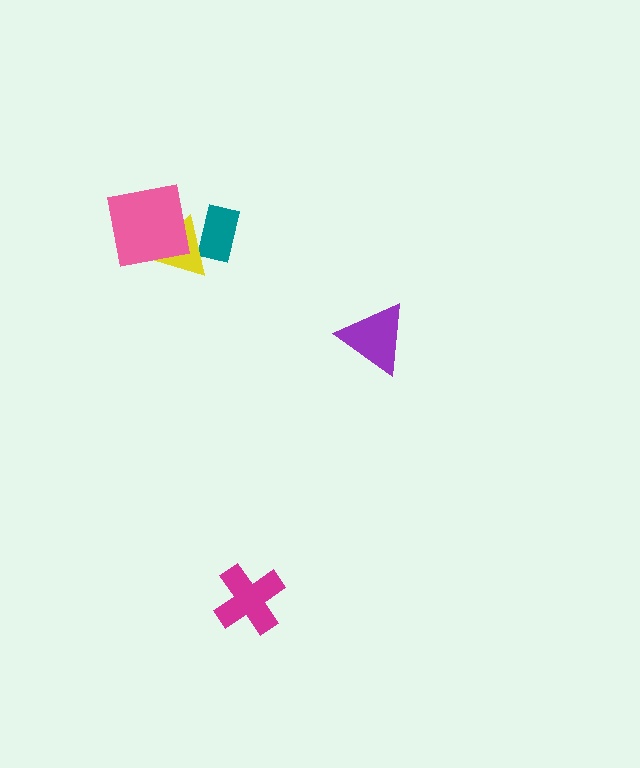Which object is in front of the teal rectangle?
The yellow triangle is in front of the teal rectangle.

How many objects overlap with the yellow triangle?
2 objects overlap with the yellow triangle.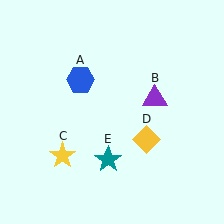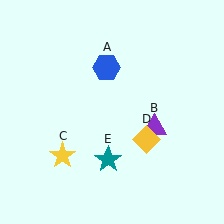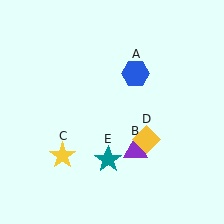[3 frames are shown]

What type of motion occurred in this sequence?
The blue hexagon (object A), purple triangle (object B) rotated clockwise around the center of the scene.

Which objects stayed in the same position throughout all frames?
Yellow star (object C) and yellow diamond (object D) and teal star (object E) remained stationary.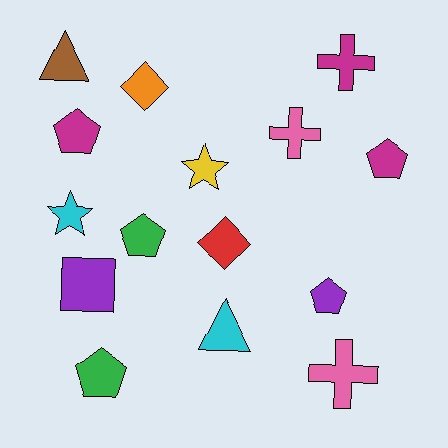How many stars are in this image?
There are 2 stars.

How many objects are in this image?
There are 15 objects.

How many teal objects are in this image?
There are no teal objects.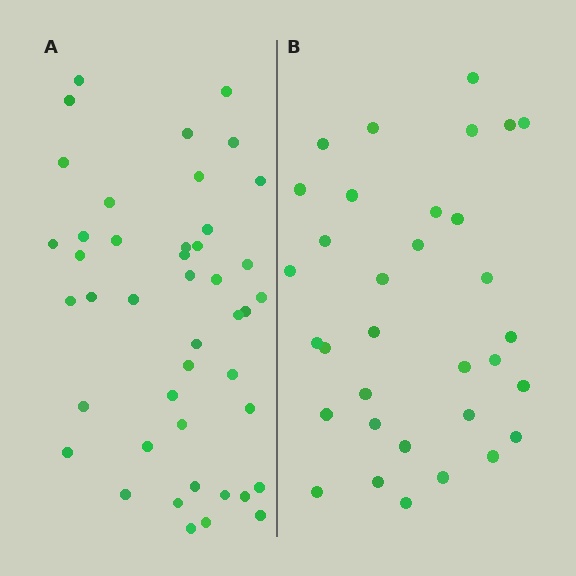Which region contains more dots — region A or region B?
Region A (the left region) has more dots.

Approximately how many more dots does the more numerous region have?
Region A has roughly 12 or so more dots than region B.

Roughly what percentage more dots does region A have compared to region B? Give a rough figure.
About 35% more.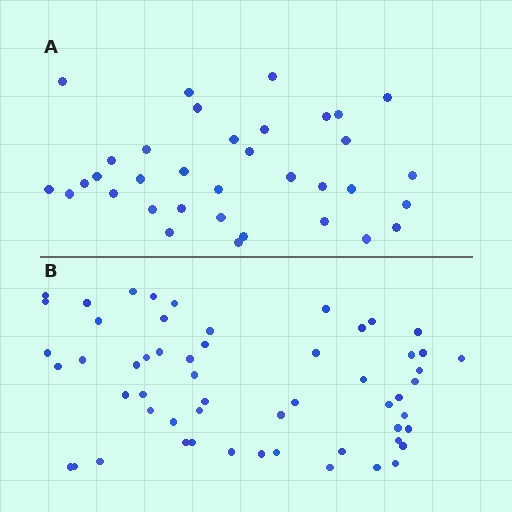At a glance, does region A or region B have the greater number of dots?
Region B (the bottom region) has more dots.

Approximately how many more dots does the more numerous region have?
Region B has approximately 20 more dots than region A.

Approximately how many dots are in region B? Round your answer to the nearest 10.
About 60 dots. (The exact count is 56, which rounds to 60.)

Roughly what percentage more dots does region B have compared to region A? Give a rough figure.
About 60% more.